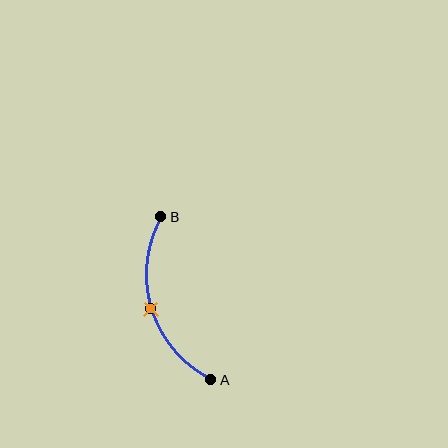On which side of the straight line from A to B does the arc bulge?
The arc bulges to the left of the straight line connecting A and B.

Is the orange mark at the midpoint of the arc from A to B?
Yes. The orange mark lies on the arc at equal arc-length from both A and B — it is the arc midpoint.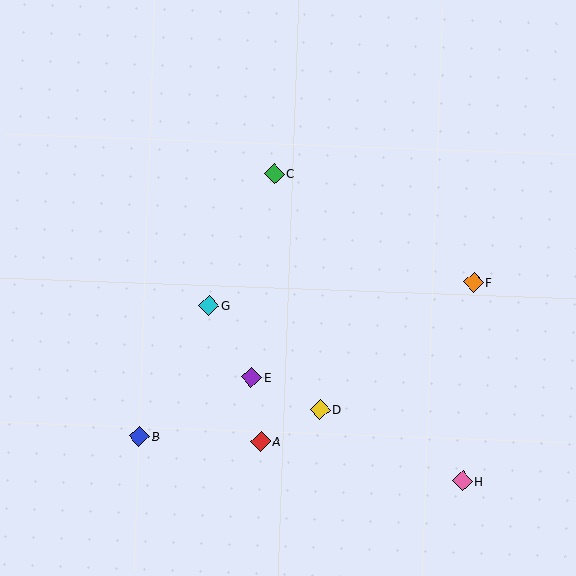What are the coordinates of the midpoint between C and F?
The midpoint between C and F is at (374, 228).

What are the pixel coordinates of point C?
Point C is at (274, 174).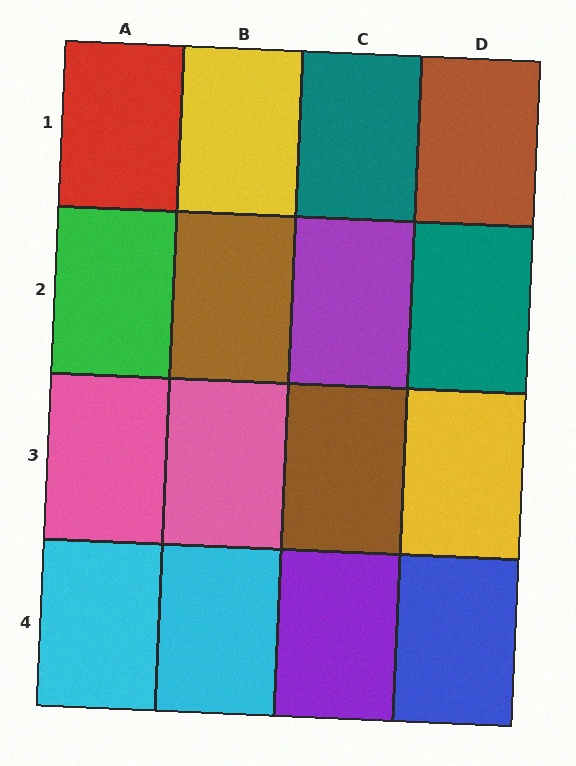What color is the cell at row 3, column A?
Pink.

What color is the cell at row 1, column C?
Teal.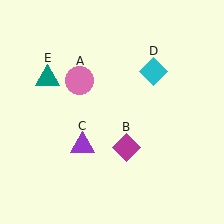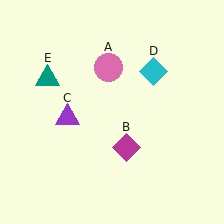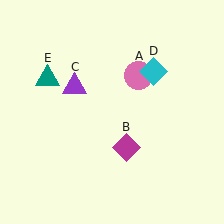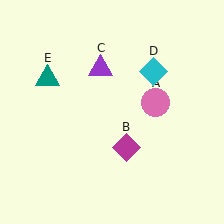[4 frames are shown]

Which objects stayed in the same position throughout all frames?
Magenta diamond (object B) and cyan diamond (object D) and teal triangle (object E) remained stationary.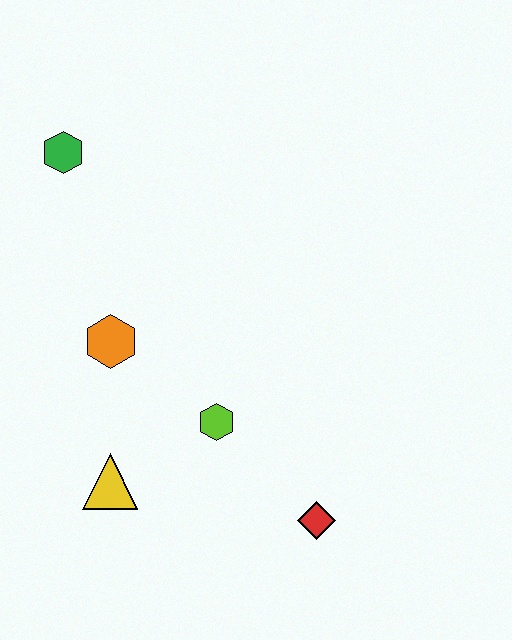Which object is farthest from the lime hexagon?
The green hexagon is farthest from the lime hexagon.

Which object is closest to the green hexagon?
The orange hexagon is closest to the green hexagon.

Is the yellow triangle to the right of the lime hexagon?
No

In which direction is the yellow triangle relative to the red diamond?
The yellow triangle is to the left of the red diamond.